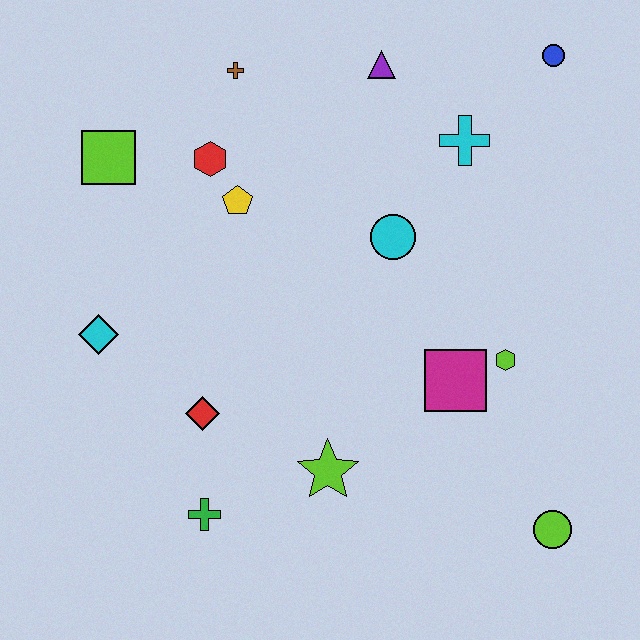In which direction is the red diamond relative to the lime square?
The red diamond is below the lime square.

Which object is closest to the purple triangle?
The cyan cross is closest to the purple triangle.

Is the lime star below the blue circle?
Yes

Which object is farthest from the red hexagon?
The lime circle is farthest from the red hexagon.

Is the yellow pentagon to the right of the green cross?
Yes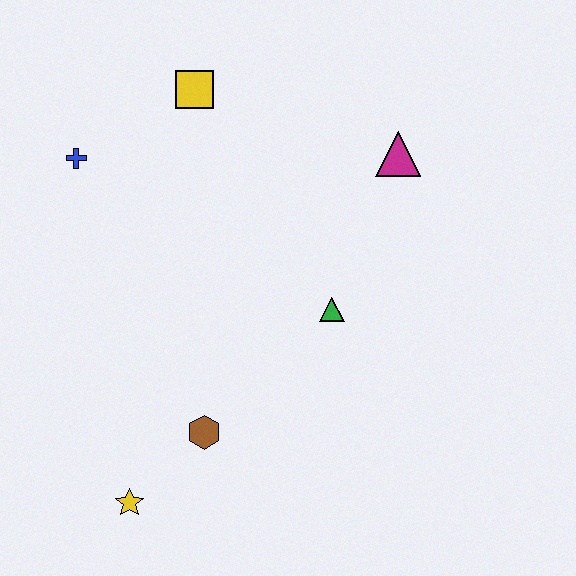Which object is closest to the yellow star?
The brown hexagon is closest to the yellow star.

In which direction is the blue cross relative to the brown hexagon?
The blue cross is above the brown hexagon.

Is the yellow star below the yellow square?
Yes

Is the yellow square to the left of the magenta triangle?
Yes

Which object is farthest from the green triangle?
The blue cross is farthest from the green triangle.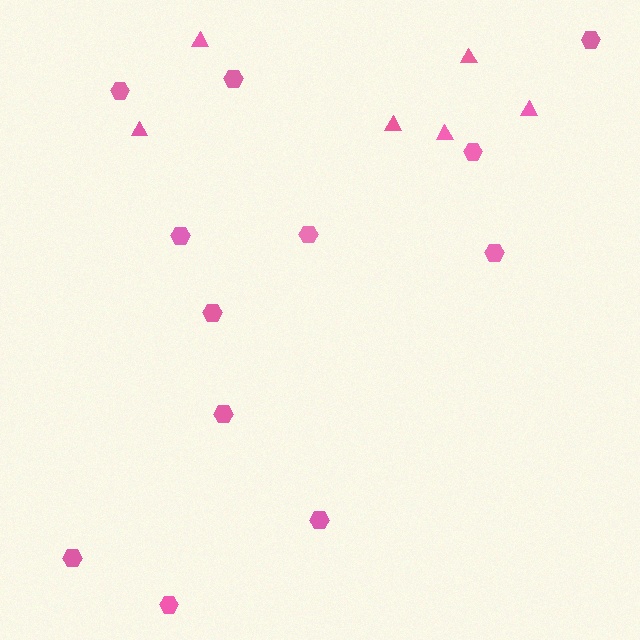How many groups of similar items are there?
There are 2 groups: one group of hexagons (12) and one group of triangles (6).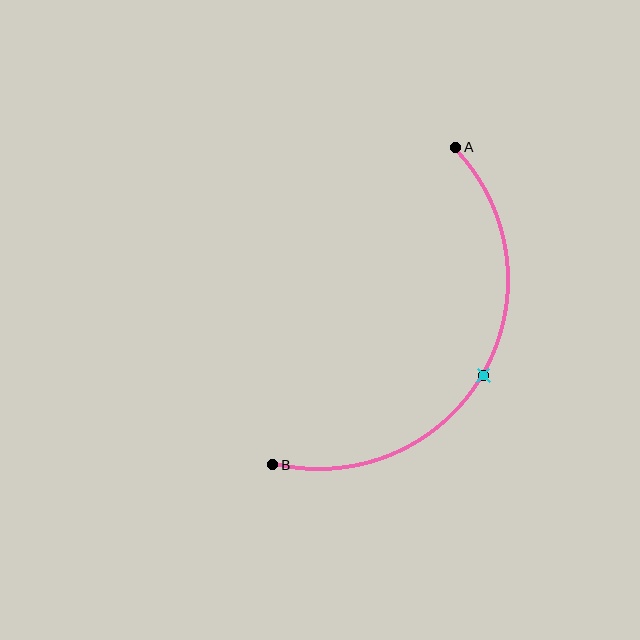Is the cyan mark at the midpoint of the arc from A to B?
Yes. The cyan mark lies on the arc at equal arc-length from both A and B — it is the arc midpoint.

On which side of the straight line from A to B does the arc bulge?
The arc bulges to the right of the straight line connecting A and B.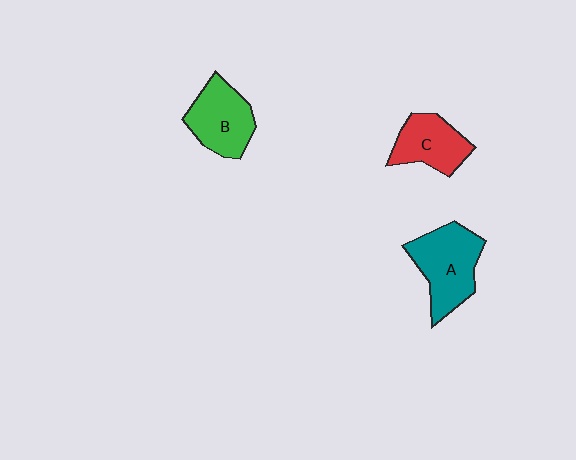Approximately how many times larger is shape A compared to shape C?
Approximately 1.4 times.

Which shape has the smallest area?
Shape C (red).